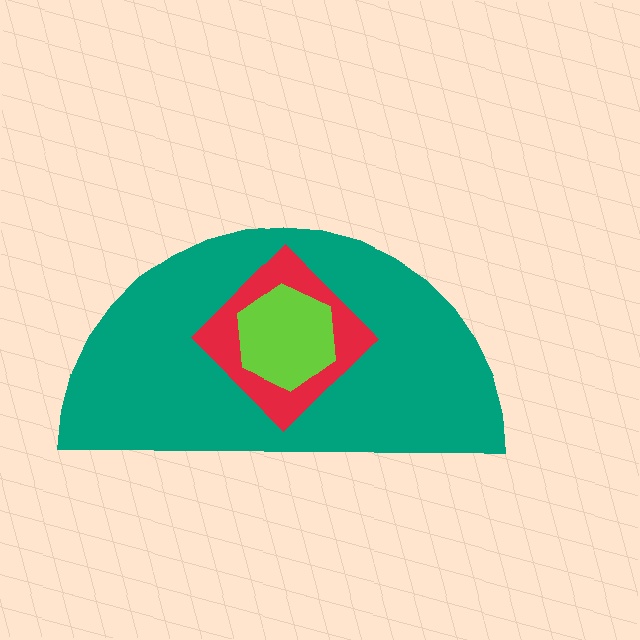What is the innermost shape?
The lime hexagon.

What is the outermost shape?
The teal semicircle.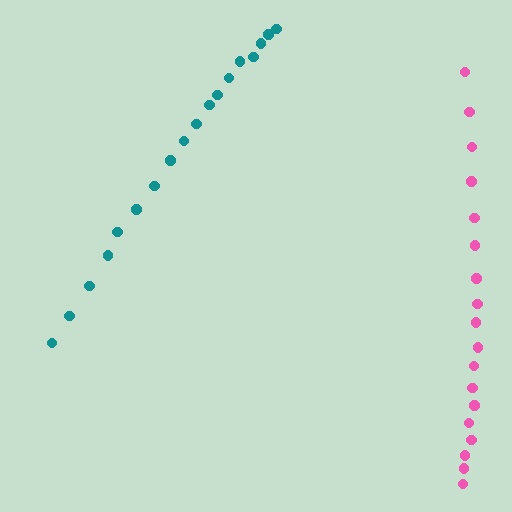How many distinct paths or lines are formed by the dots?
There are 2 distinct paths.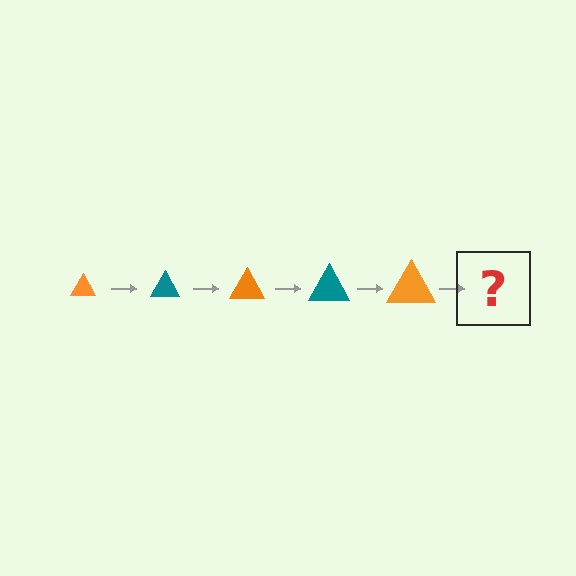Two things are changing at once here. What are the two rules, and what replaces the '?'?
The two rules are that the triangle grows larger each step and the color cycles through orange and teal. The '?' should be a teal triangle, larger than the previous one.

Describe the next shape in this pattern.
It should be a teal triangle, larger than the previous one.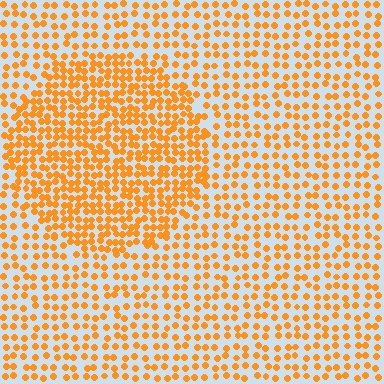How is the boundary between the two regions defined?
The boundary is defined by a change in element density (approximately 1.8x ratio). All elements are the same color, size, and shape.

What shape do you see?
I see a circle.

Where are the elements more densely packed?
The elements are more densely packed inside the circle boundary.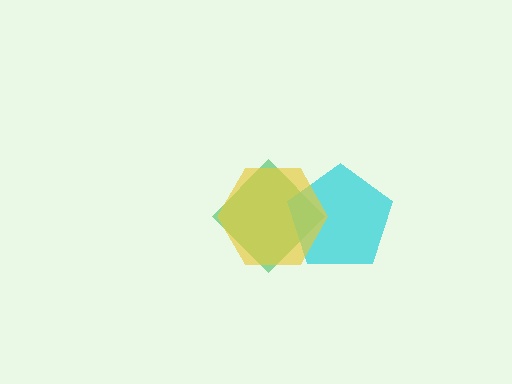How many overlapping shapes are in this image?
There are 3 overlapping shapes in the image.